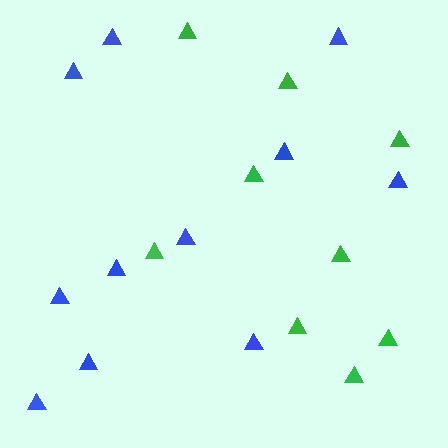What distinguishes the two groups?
There are 2 groups: one group of green triangles (9) and one group of blue triangles (11).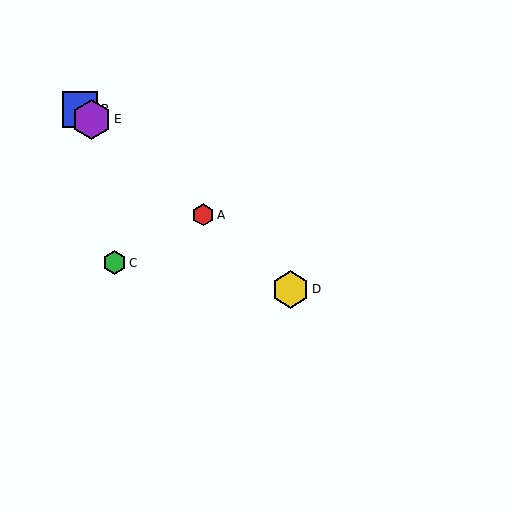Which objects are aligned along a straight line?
Objects A, B, D, E are aligned along a straight line.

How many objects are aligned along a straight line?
4 objects (A, B, D, E) are aligned along a straight line.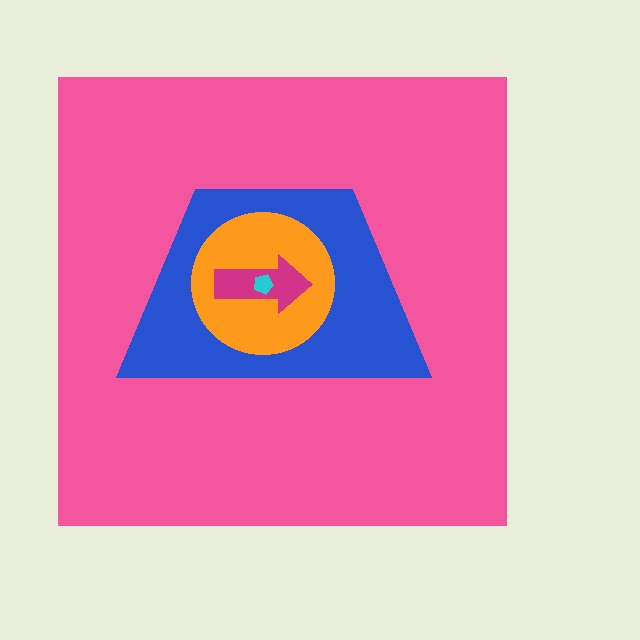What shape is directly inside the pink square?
The blue trapezoid.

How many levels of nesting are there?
5.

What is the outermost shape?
The pink square.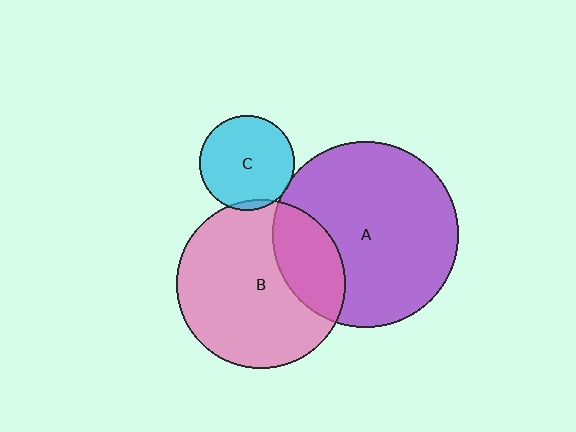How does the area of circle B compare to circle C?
Approximately 3.2 times.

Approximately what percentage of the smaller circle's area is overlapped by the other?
Approximately 25%.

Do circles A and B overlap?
Yes.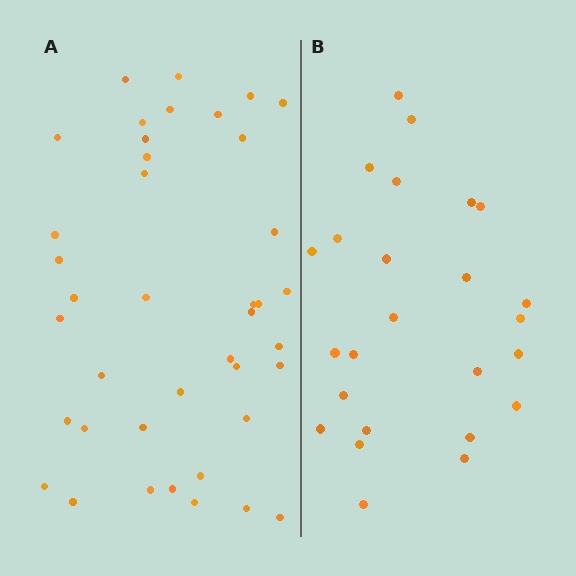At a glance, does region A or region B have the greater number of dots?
Region A (the left region) has more dots.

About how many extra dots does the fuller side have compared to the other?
Region A has approximately 15 more dots than region B.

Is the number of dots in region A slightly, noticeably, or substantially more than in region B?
Region A has substantially more. The ratio is roughly 1.6 to 1.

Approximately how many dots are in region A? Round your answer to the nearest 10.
About 40 dots.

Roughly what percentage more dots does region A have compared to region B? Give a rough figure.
About 60% more.